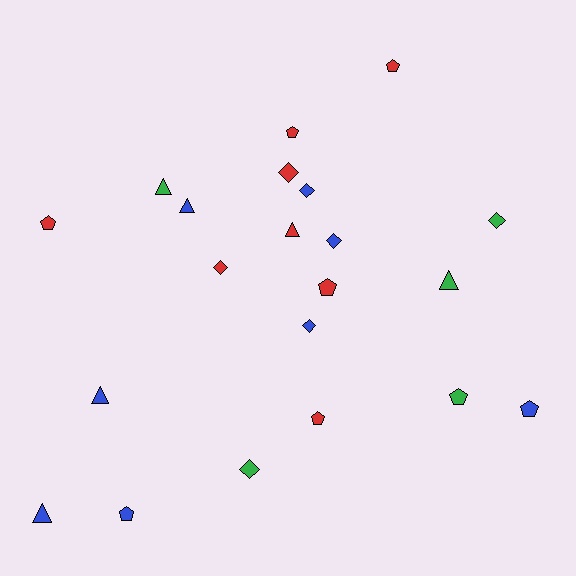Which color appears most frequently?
Red, with 8 objects.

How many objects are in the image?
There are 21 objects.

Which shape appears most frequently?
Pentagon, with 8 objects.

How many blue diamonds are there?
There are 3 blue diamonds.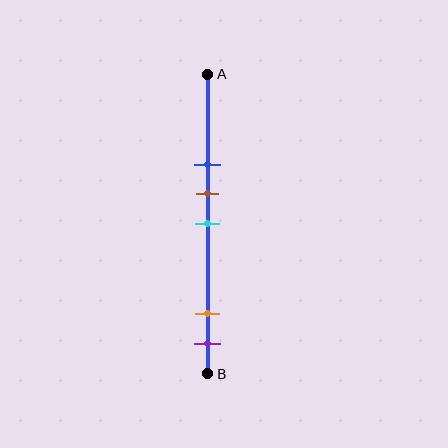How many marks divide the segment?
There are 5 marks dividing the segment.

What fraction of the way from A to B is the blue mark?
The blue mark is approximately 30% (0.3) of the way from A to B.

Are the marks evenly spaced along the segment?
No, the marks are not evenly spaced.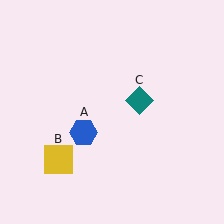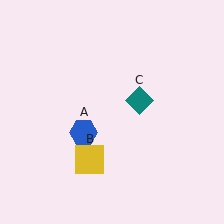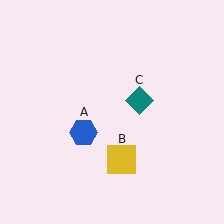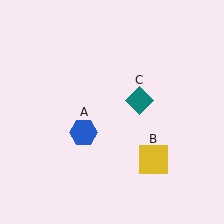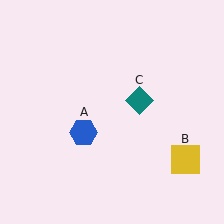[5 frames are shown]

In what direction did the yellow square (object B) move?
The yellow square (object B) moved right.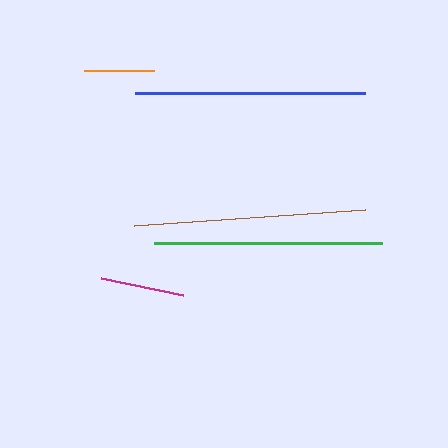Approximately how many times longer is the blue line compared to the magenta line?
The blue line is approximately 2.7 times the length of the magenta line.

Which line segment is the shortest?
The pink line is the shortest at approximately 68 pixels.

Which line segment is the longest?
The brown line is the longest at approximately 231 pixels.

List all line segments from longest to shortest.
From longest to shortest: brown, blue, green, magenta, orange, pink.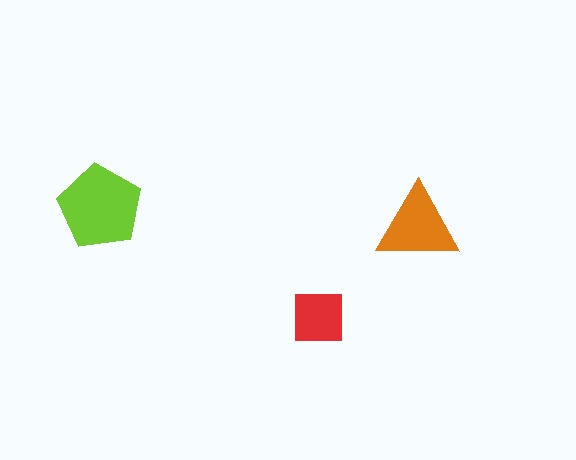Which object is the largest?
The lime pentagon.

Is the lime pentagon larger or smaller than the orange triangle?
Larger.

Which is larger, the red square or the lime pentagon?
The lime pentagon.